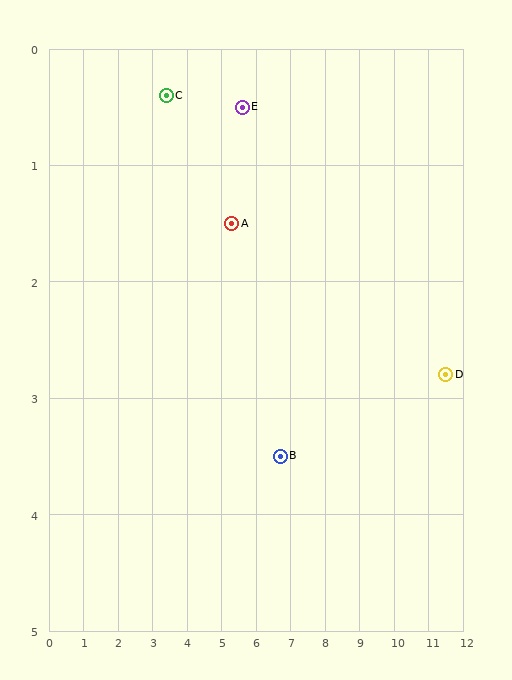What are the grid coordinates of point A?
Point A is at approximately (5.3, 1.5).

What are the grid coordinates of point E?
Point E is at approximately (5.6, 0.5).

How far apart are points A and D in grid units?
Points A and D are about 6.3 grid units apart.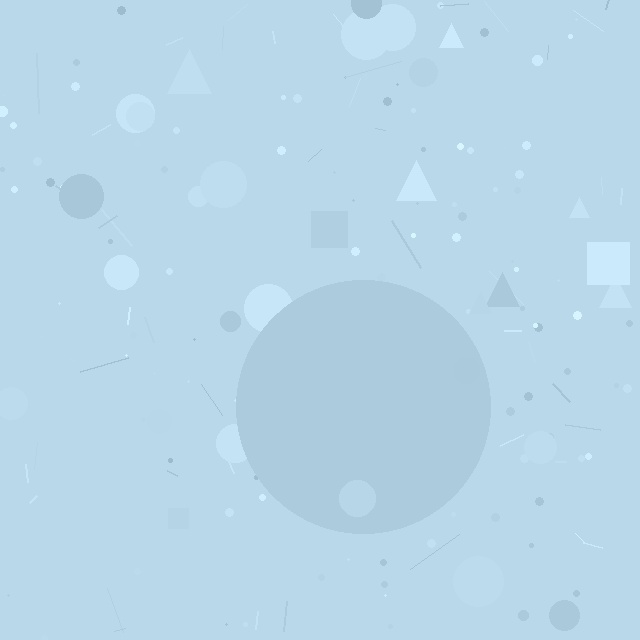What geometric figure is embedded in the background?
A circle is embedded in the background.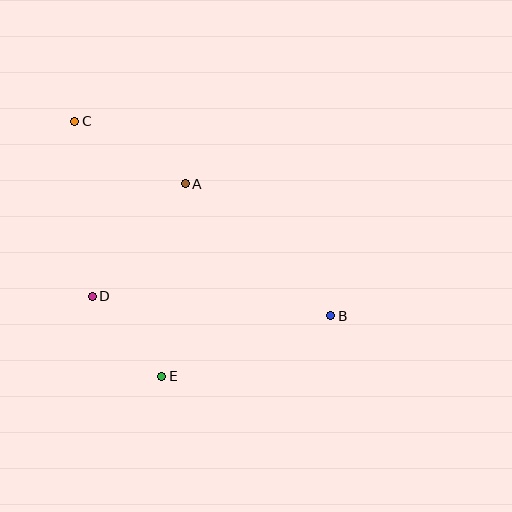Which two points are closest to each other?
Points D and E are closest to each other.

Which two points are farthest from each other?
Points B and C are farthest from each other.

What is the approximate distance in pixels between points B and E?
The distance between B and E is approximately 179 pixels.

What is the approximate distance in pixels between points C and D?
The distance between C and D is approximately 176 pixels.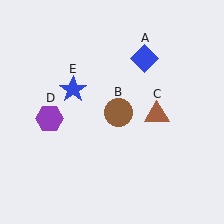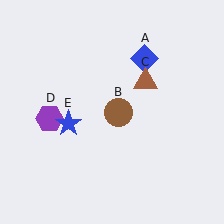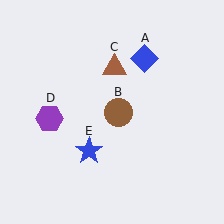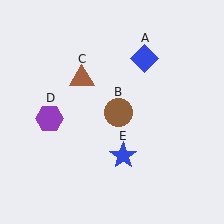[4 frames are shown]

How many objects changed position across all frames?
2 objects changed position: brown triangle (object C), blue star (object E).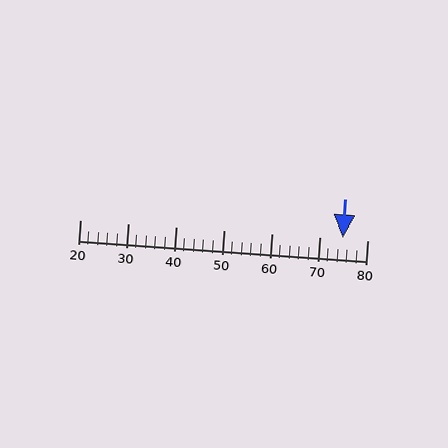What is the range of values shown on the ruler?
The ruler shows values from 20 to 80.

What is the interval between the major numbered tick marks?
The major tick marks are spaced 10 units apart.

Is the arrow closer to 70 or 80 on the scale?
The arrow is closer to 70.